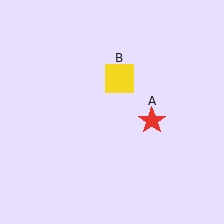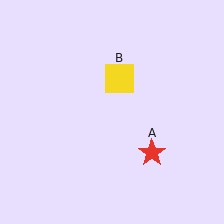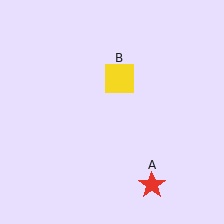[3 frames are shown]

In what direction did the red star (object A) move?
The red star (object A) moved down.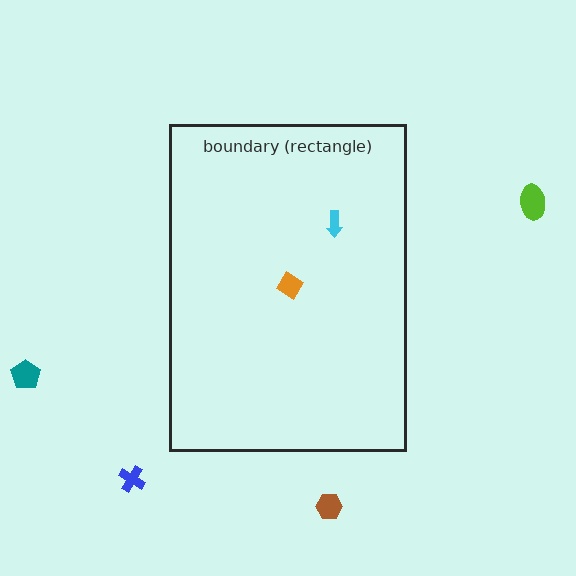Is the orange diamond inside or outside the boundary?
Inside.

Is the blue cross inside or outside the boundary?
Outside.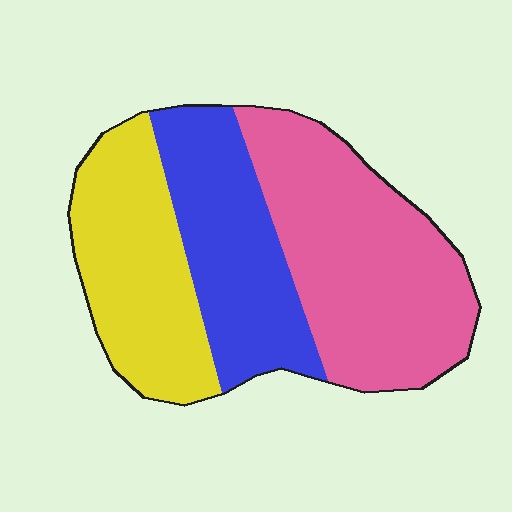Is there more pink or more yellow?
Pink.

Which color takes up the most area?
Pink, at roughly 45%.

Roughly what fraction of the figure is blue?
Blue takes up about one quarter (1/4) of the figure.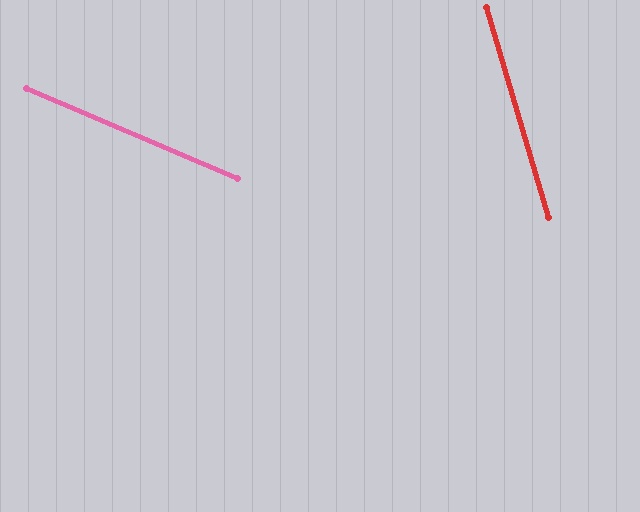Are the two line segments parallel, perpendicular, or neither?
Neither parallel nor perpendicular — they differ by about 50°.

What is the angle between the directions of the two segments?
Approximately 50 degrees.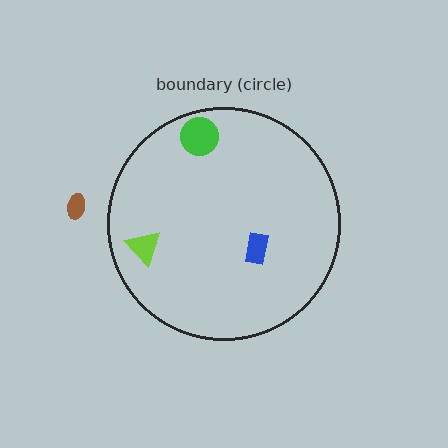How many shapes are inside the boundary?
3 inside, 1 outside.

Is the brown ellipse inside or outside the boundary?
Outside.